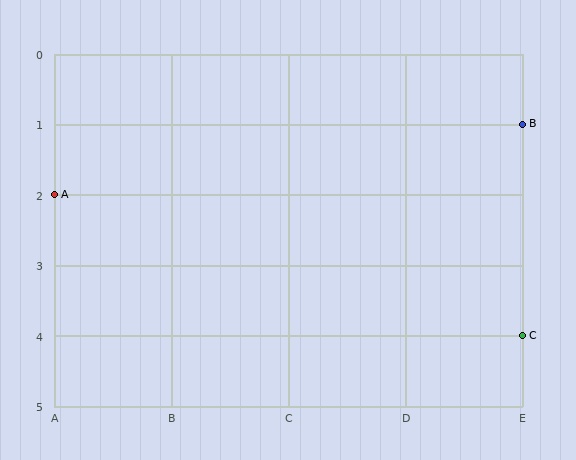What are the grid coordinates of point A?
Point A is at grid coordinates (A, 2).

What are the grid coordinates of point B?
Point B is at grid coordinates (E, 1).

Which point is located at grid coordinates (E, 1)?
Point B is at (E, 1).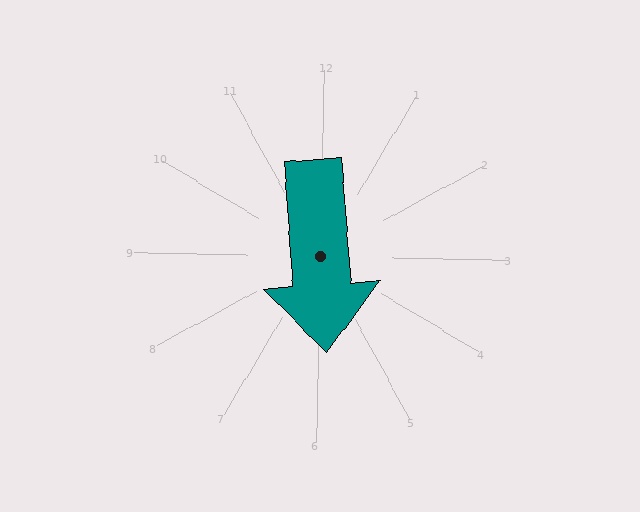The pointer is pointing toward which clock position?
Roughly 6 o'clock.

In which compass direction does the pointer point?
South.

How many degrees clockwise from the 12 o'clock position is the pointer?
Approximately 175 degrees.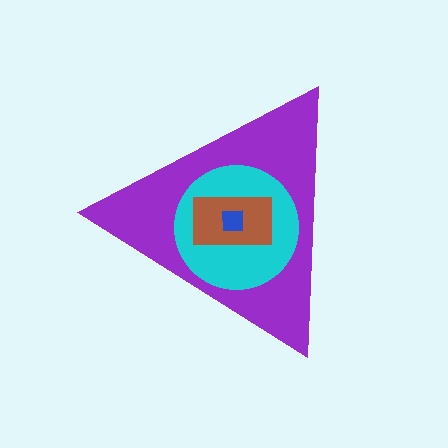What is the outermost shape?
The purple triangle.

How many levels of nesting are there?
4.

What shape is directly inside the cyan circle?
The brown rectangle.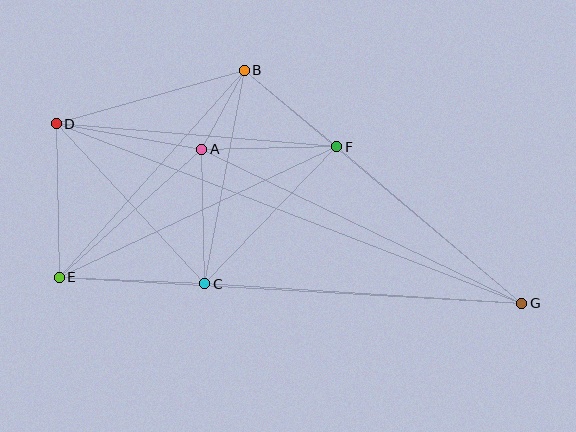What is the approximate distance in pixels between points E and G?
The distance between E and G is approximately 464 pixels.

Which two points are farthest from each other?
Points D and G are farthest from each other.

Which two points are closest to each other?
Points A and B are closest to each other.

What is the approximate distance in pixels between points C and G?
The distance between C and G is approximately 318 pixels.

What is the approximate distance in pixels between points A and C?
The distance between A and C is approximately 135 pixels.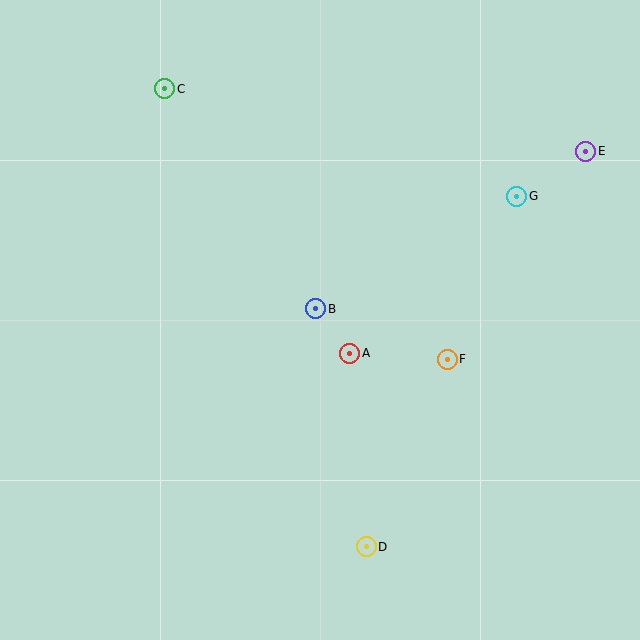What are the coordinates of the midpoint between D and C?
The midpoint between D and C is at (265, 318).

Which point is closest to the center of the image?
Point B at (316, 309) is closest to the center.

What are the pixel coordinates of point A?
Point A is at (350, 353).